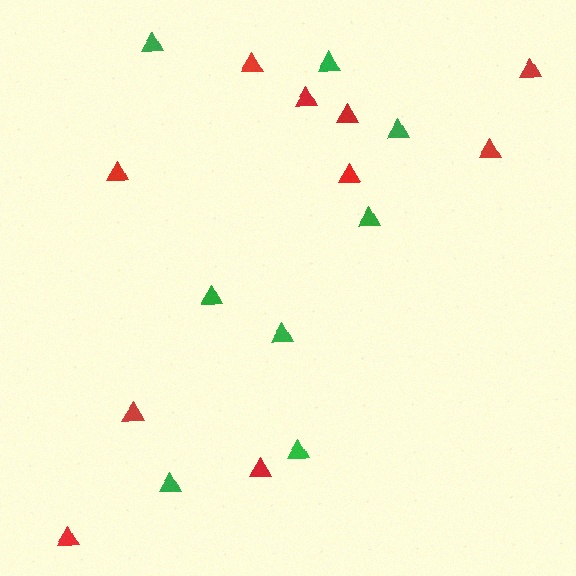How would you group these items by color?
There are 2 groups: one group of red triangles (10) and one group of green triangles (8).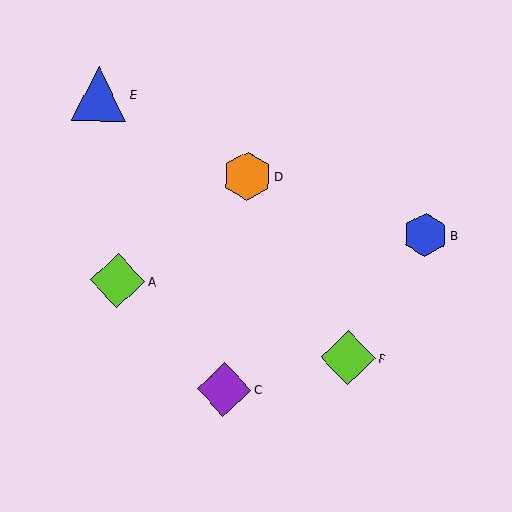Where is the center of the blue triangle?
The center of the blue triangle is at (99, 94).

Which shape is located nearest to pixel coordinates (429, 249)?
The blue hexagon (labeled B) at (425, 235) is nearest to that location.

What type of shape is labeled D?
Shape D is an orange hexagon.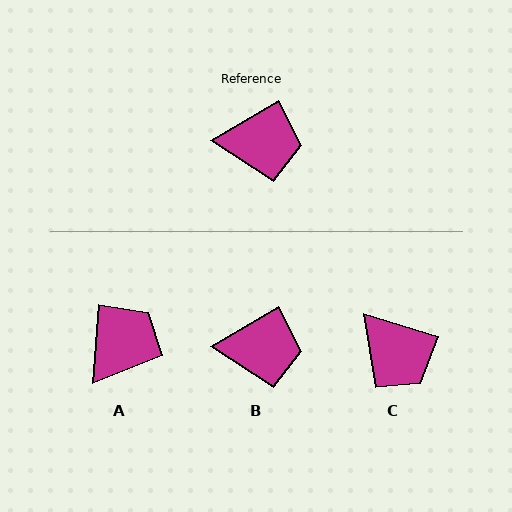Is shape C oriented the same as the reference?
No, it is off by about 48 degrees.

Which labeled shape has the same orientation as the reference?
B.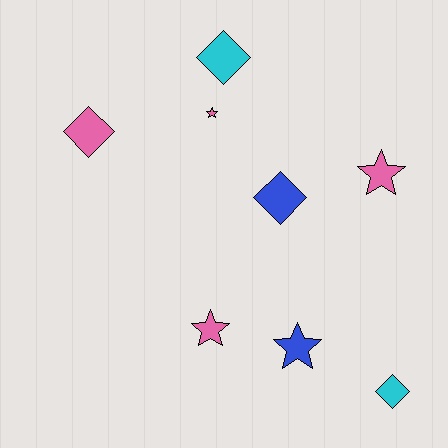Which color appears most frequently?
Pink, with 4 objects.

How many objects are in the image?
There are 8 objects.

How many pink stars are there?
There are 3 pink stars.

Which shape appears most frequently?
Diamond, with 4 objects.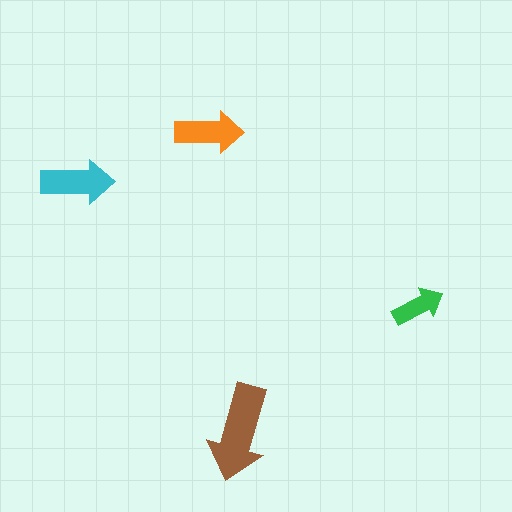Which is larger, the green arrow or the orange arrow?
The orange one.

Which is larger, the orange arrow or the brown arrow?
The brown one.